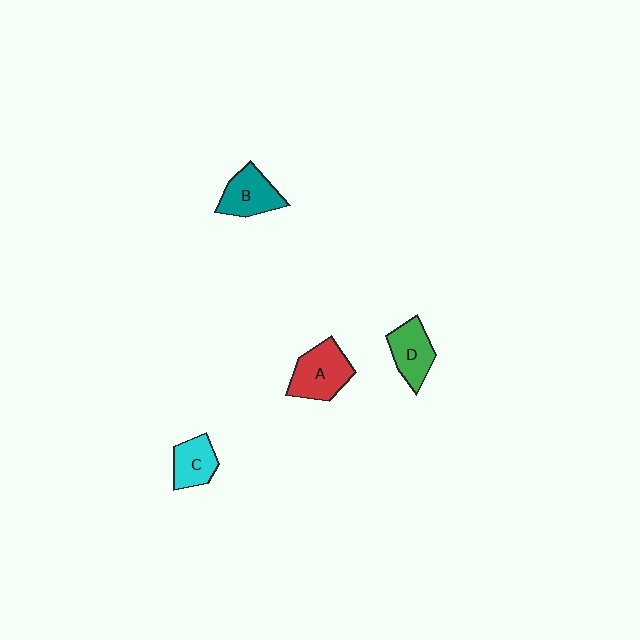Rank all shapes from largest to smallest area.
From largest to smallest: A (red), B (teal), D (green), C (cyan).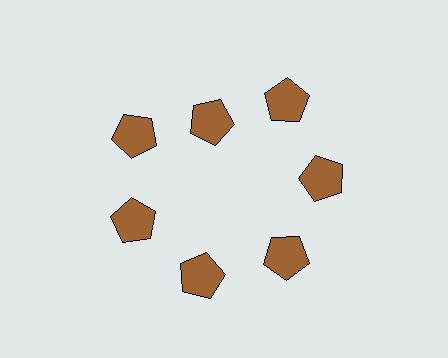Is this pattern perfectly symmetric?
No. The 7 brown pentagons are arranged in a ring, but one element near the 12 o'clock position is pulled inward toward the center, breaking the 7-fold rotational symmetry.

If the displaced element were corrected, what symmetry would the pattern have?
It would have 7-fold rotational symmetry — the pattern would map onto itself every 51 degrees.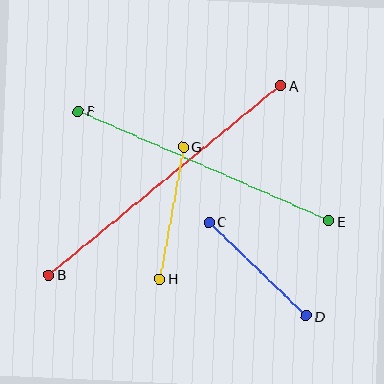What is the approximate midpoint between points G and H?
The midpoint is at approximately (172, 213) pixels.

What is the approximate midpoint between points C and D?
The midpoint is at approximately (258, 269) pixels.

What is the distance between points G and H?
The distance is approximately 134 pixels.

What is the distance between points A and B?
The distance is approximately 299 pixels.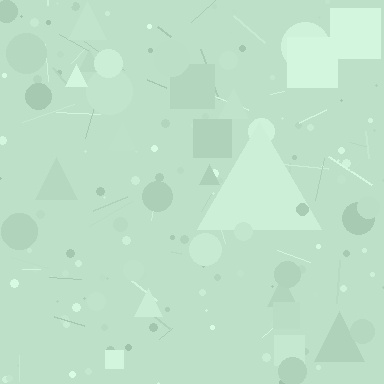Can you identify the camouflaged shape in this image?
The camouflaged shape is a triangle.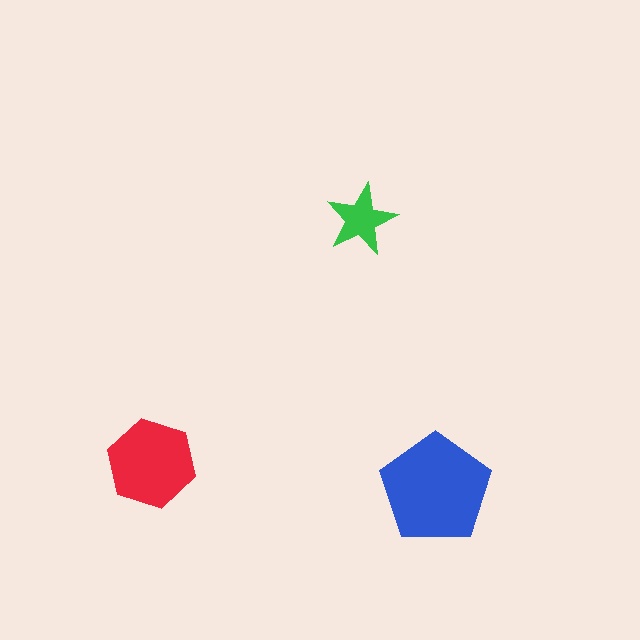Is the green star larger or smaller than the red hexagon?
Smaller.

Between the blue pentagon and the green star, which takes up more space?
The blue pentagon.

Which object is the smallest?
The green star.